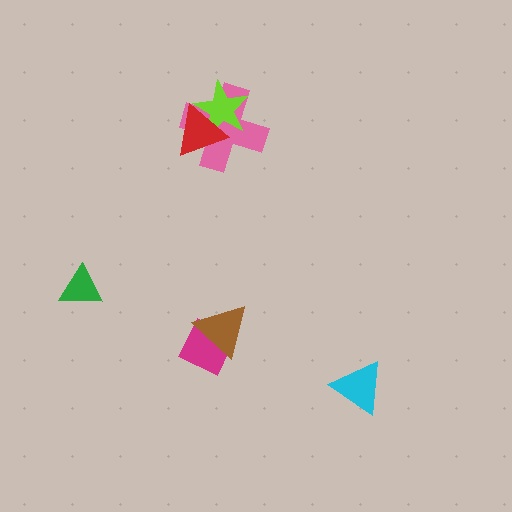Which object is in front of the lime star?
The red triangle is in front of the lime star.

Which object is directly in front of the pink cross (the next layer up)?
The lime star is directly in front of the pink cross.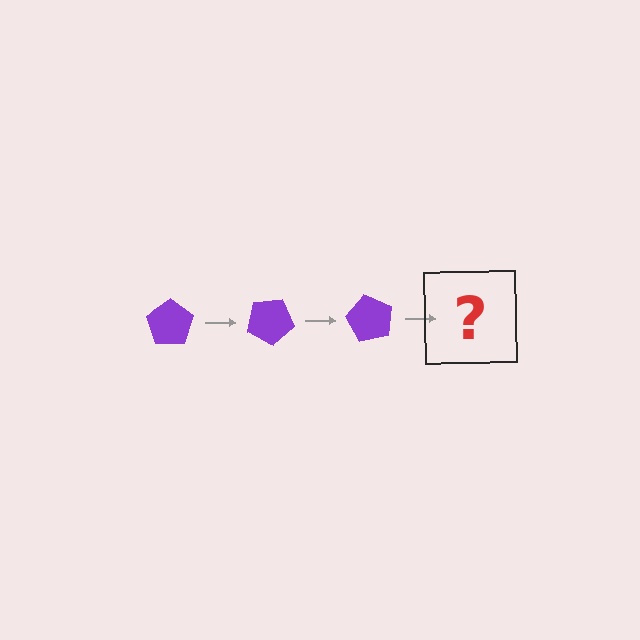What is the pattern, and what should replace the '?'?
The pattern is that the pentagon rotates 30 degrees each step. The '?' should be a purple pentagon rotated 90 degrees.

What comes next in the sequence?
The next element should be a purple pentagon rotated 90 degrees.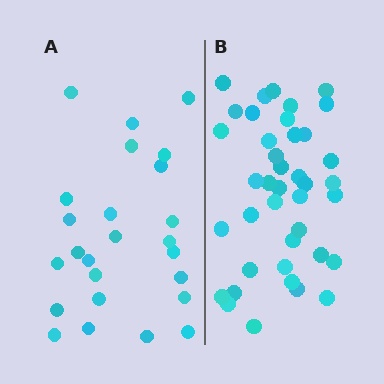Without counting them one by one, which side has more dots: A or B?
Region B (the right region) has more dots.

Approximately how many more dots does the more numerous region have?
Region B has approximately 15 more dots than region A.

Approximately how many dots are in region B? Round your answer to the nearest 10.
About 40 dots.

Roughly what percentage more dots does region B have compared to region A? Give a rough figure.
About 60% more.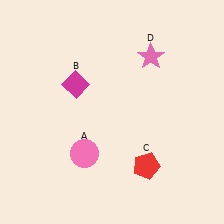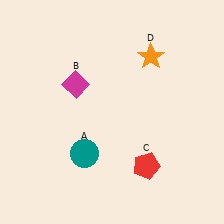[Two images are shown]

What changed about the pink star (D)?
In Image 1, D is pink. In Image 2, it changed to orange.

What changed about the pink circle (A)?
In Image 1, A is pink. In Image 2, it changed to teal.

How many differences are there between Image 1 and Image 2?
There are 2 differences between the two images.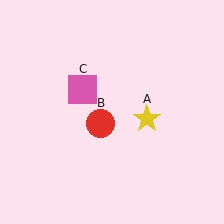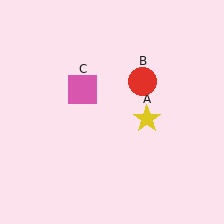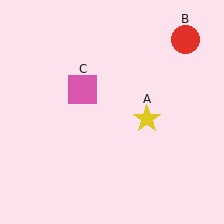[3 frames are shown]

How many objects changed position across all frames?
1 object changed position: red circle (object B).